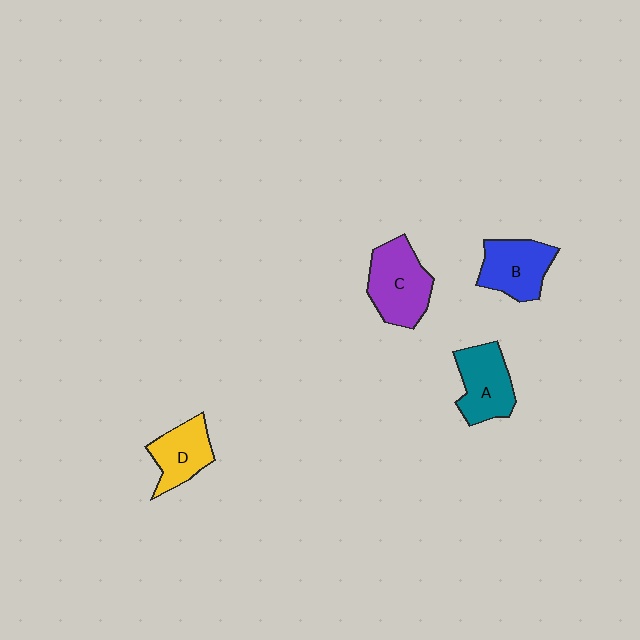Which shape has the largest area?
Shape C (purple).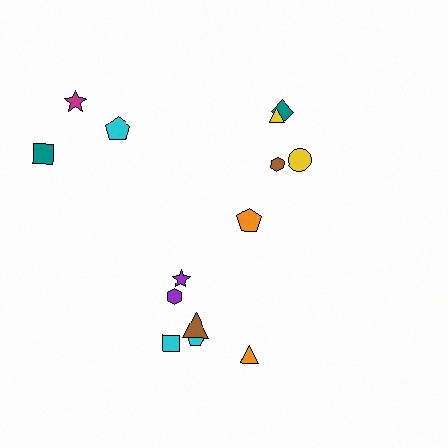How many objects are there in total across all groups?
There are 14 objects.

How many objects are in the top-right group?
There are 5 objects.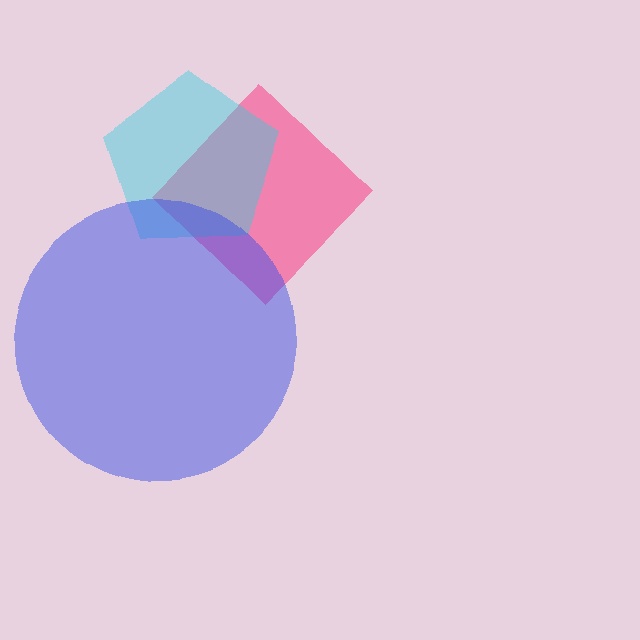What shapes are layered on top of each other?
The layered shapes are: a pink diamond, a cyan pentagon, a blue circle.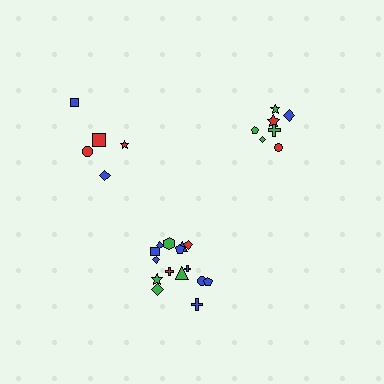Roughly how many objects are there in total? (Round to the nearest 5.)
Roughly 25 objects in total.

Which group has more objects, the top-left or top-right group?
The top-right group.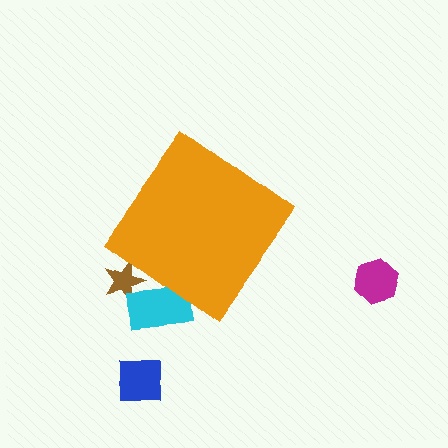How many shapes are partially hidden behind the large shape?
2 shapes are partially hidden.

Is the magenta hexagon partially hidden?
No, the magenta hexagon is fully visible.